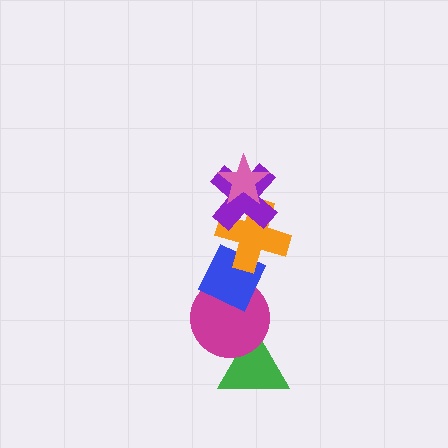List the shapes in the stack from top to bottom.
From top to bottom: the pink star, the purple cross, the orange cross, the blue diamond, the magenta circle, the green triangle.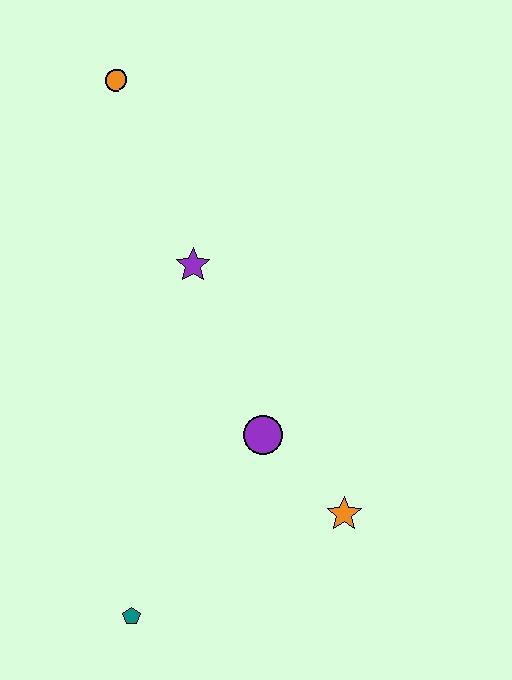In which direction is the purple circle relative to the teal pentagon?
The purple circle is above the teal pentagon.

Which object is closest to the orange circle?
The purple star is closest to the orange circle.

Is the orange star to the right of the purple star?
Yes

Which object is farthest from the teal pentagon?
The orange circle is farthest from the teal pentagon.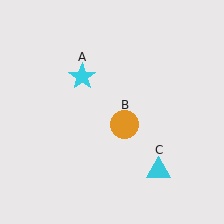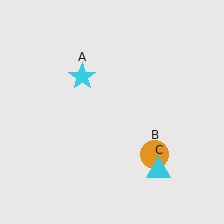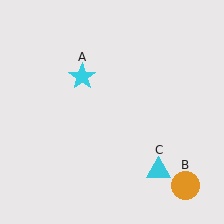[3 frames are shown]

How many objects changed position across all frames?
1 object changed position: orange circle (object B).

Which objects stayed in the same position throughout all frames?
Cyan star (object A) and cyan triangle (object C) remained stationary.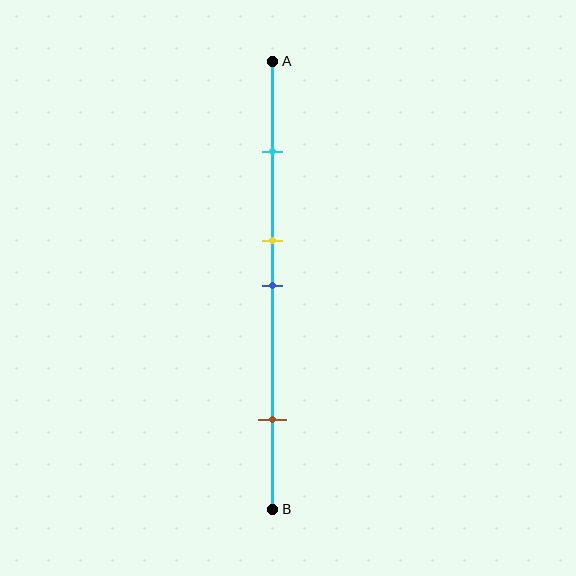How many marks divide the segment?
There are 4 marks dividing the segment.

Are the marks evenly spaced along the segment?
No, the marks are not evenly spaced.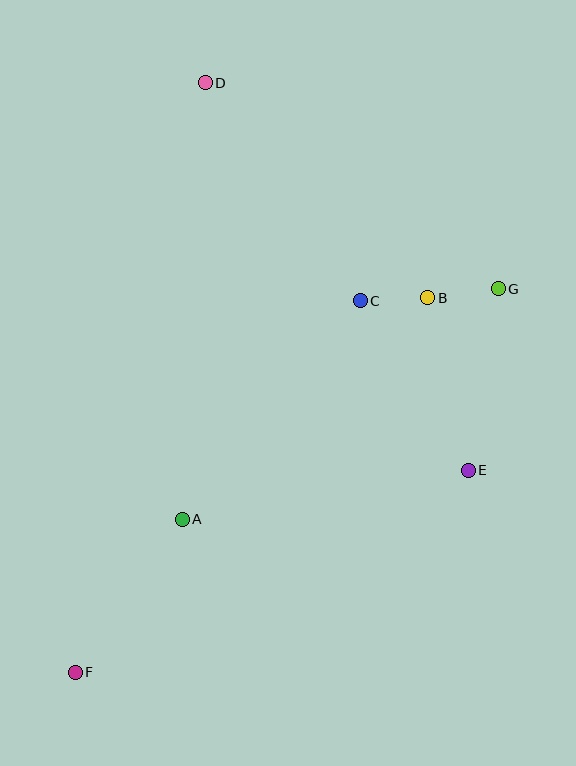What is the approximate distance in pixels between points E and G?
The distance between E and G is approximately 184 pixels.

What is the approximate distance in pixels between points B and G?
The distance between B and G is approximately 71 pixels.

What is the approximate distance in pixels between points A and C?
The distance between A and C is approximately 282 pixels.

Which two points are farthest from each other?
Points D and F are farthest from each other.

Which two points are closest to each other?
Points B and C are closest to each other.